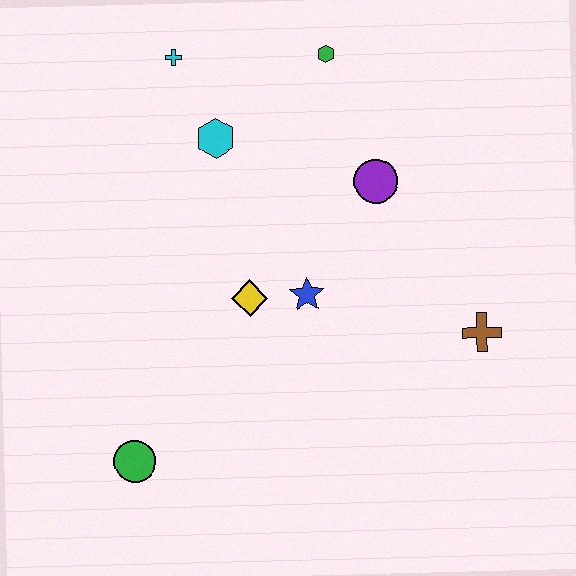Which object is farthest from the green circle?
The green hexagon is farthest from the green circle.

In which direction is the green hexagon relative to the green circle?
The green hexagon is above the green circle.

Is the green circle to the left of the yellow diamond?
Yes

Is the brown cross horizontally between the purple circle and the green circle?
No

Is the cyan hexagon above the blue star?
Yes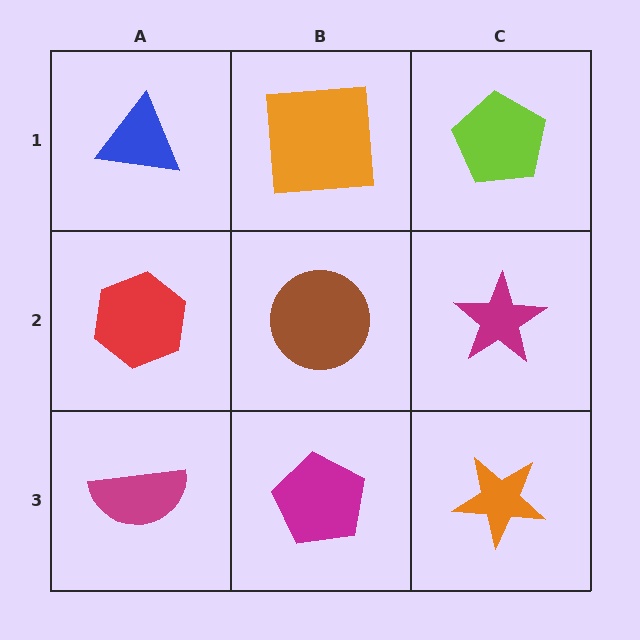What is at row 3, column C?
An orange star.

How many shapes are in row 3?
3 shapes.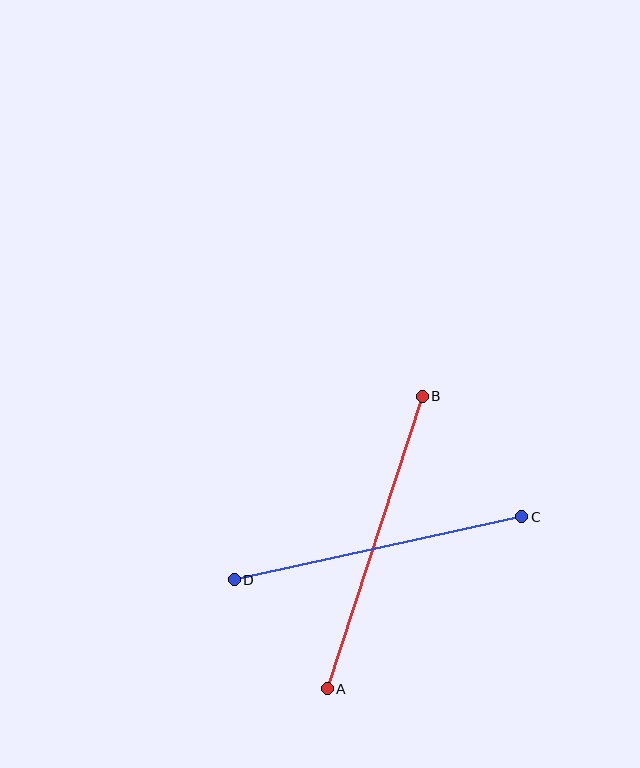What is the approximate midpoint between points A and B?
The midpoint is at approximately (375, 543) pixels.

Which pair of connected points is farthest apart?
Points A and B are farthest apart.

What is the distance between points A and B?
The distance is approximately 308 pixels.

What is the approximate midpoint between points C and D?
The midpoint is at approximately (378, 548) pixels.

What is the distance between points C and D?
The distance is approximately 294 pixels.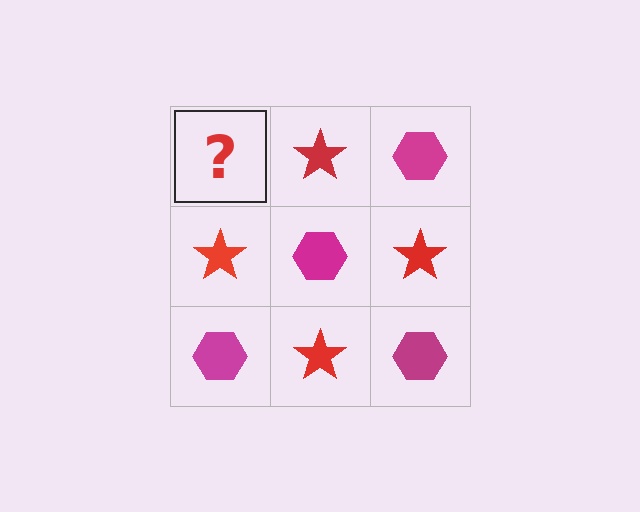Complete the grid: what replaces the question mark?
The question mark should be replaced with a magenta hexagon.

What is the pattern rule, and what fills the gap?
The rule is that it alternates magenta hexagon and red star in a checkerboard pattern. The gap should be filled with a magenta hexagon.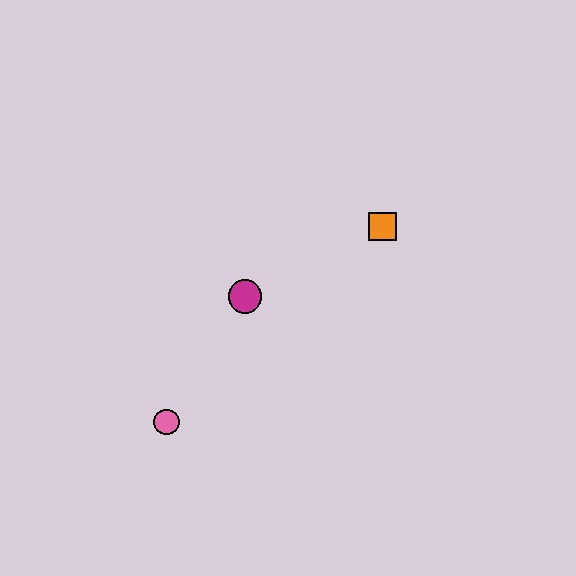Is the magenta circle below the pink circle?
No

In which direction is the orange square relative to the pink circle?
The orange square is to the right of the pink circle.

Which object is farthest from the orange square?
The pink circle is farthest from the orange square.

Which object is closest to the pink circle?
The magenta circle is closest to the pink circle.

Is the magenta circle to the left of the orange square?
Yes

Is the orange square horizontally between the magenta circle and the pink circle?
No